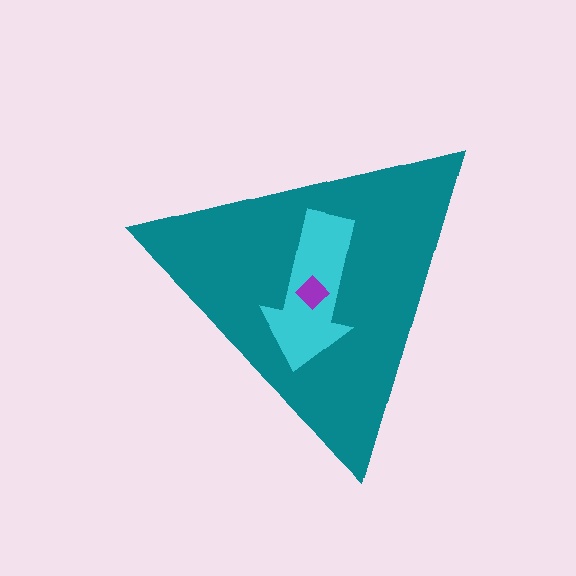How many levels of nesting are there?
3.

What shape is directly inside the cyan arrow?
The purple diamond.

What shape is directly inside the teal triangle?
The cyan arrow.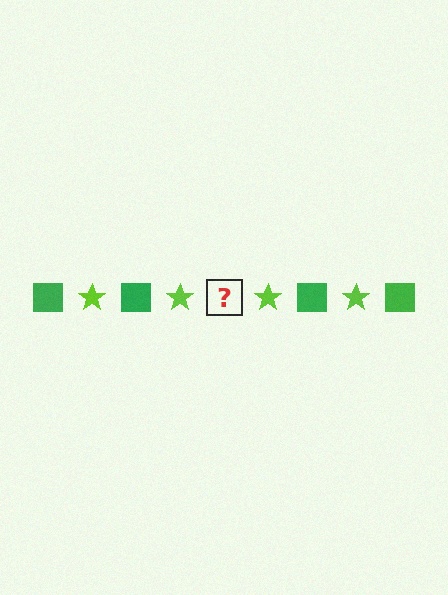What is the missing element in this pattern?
The missing element is a green square.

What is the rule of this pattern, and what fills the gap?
The rule is that the pattern alternates between green square and lime star. The gap should be filled with a green square.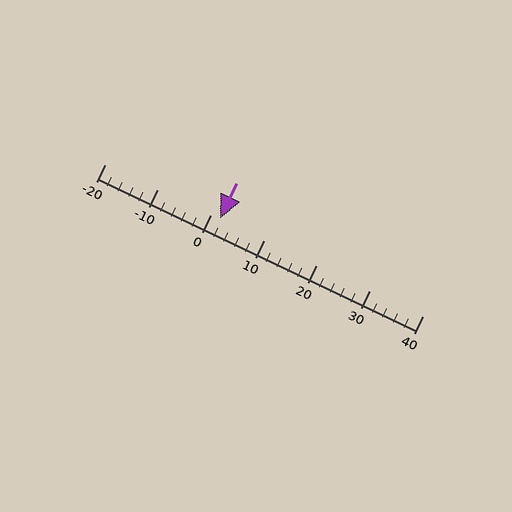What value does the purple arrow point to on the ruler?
The purple arrow points to approximately 2.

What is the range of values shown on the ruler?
The ruler shows values from -20 to 40.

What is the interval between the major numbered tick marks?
The major tick marks are spaced 10 units apart.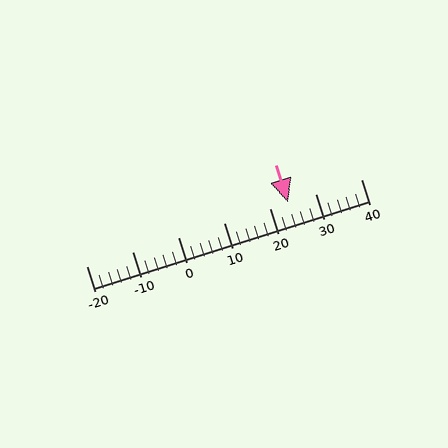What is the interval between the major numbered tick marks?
The major tick marks are spaced 10 units apart.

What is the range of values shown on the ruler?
The ruler shows values from -20 to 40.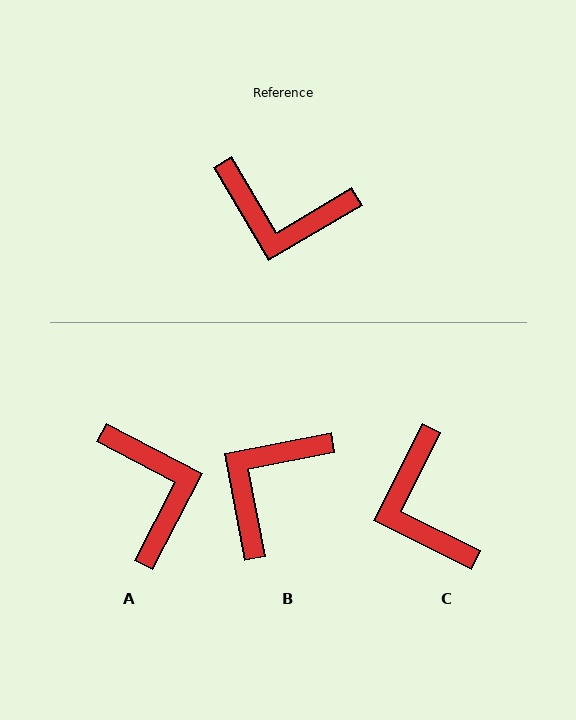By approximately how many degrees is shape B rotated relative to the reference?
Approximately 110 degrees clockwise.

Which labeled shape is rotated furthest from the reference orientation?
A, about 122 degrees away.